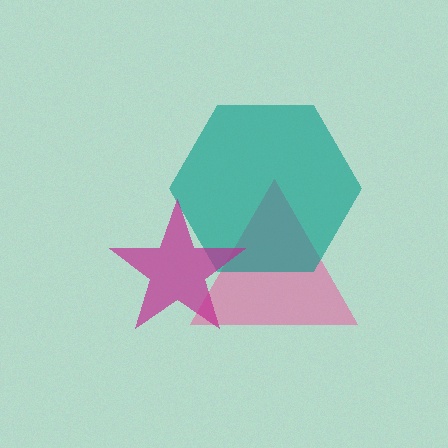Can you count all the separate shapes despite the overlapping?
Yes, there are 3 separate shapes.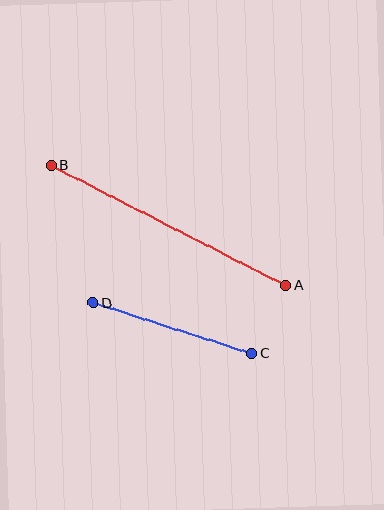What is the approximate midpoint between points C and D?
The midpoint is at approximately (172, 328) pixels.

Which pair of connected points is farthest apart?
Points A and B are farthest apart.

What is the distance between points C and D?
The distance is approximately 166 pixels.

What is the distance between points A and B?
The distance is approximately 263 pixels.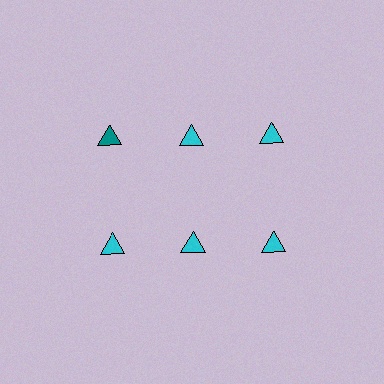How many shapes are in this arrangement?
There are 6 shapes arranged in a grid pattern.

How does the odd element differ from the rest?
It has a different color: teal instead of cyan.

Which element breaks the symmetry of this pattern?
The teal triangle in the top row, leftmost column breaks the symmetry. All other shapes are cyan triangles.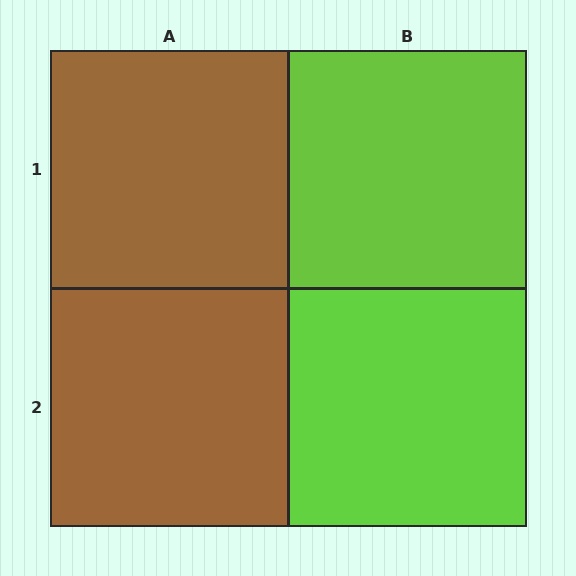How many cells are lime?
2 cells are lime.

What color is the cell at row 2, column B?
Lime.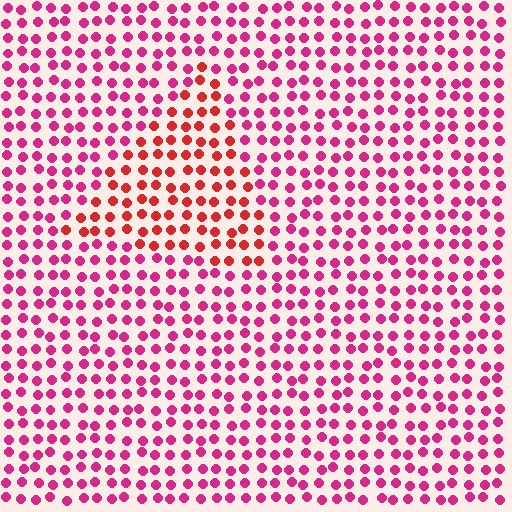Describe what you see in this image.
The image is filled with small magenta elements in a uniform arrangement. A triangle-shaped region is visible where the elements are tinted to a slightly different hue, forming a subtle color boundary.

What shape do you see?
I see a triangle.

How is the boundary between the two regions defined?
The boundary is defined purely by a slight shift in hue (about 33 degrees). Spacing, size, and orientation are identical on both sides.